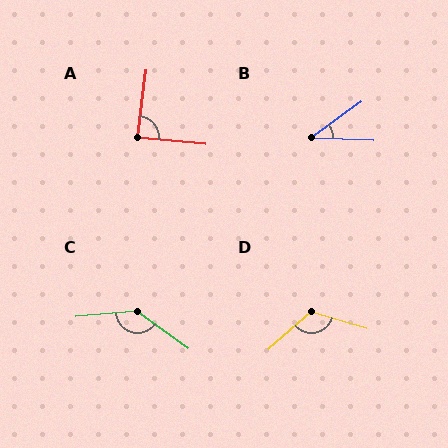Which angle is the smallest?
B, at approximately 38 degrees.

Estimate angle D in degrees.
Approximately 122 degrees.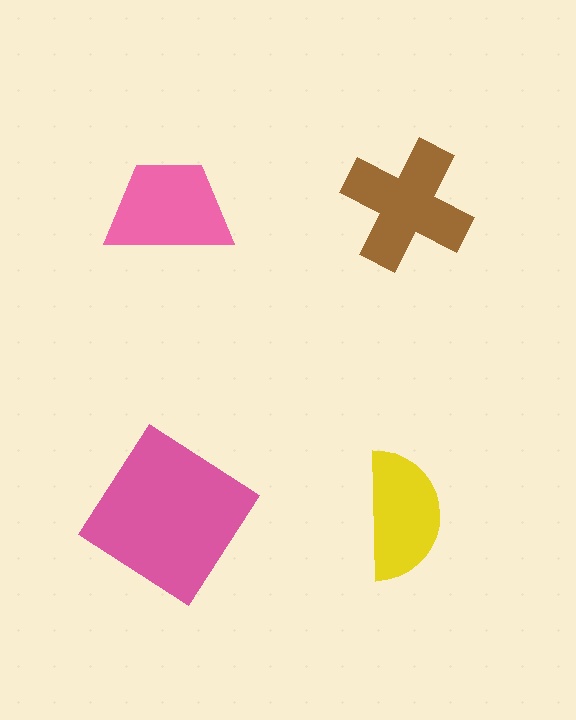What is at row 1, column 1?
A pink trapezoid.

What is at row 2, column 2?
A yellow semicircle.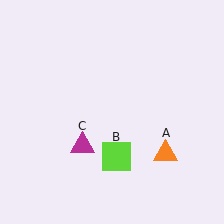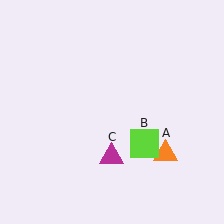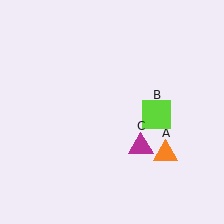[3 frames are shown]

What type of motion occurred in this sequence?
The lime square (object B), magenta triangle (object C) rotated counterclockwise around the center of the scene.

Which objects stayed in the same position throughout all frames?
Orange triangle (object A) remained stationary.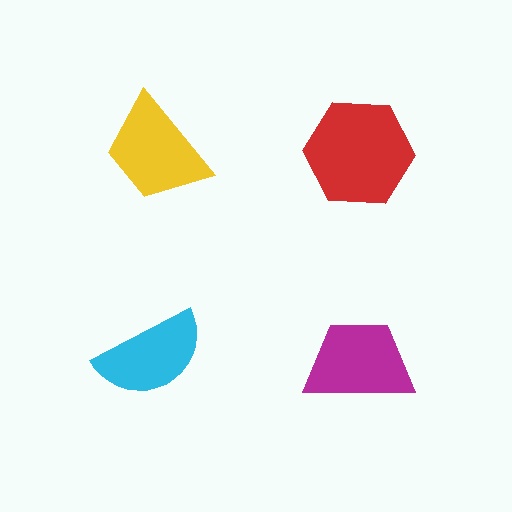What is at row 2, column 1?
A cyan semicircle.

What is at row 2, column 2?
A magenta trapezoid.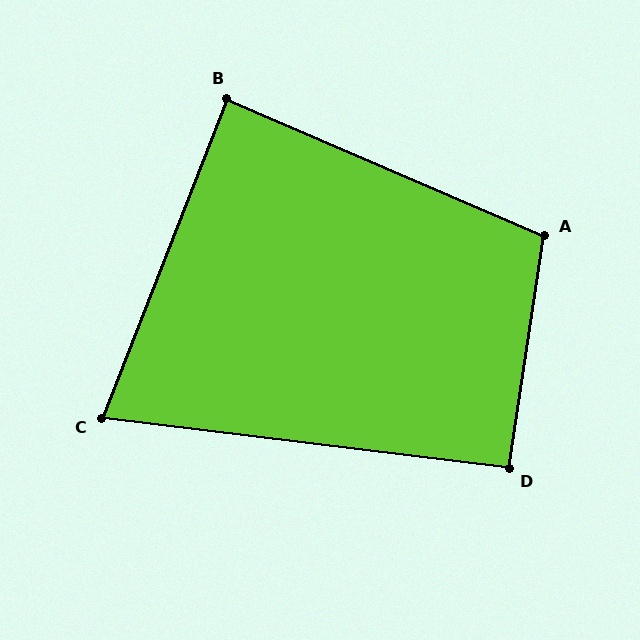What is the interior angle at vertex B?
Approximately 88 degrees (approximately right).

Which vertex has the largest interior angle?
A, at approximately 104 degrees.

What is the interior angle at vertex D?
Approximately 92 degrees (approximately right).